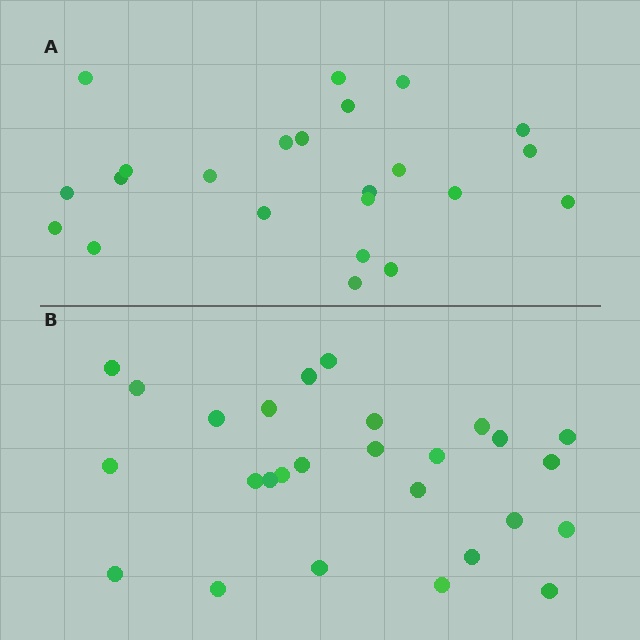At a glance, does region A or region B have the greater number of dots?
Region B (the bottom region) has more dots.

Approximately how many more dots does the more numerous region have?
Region B has about 4 more dots than region A.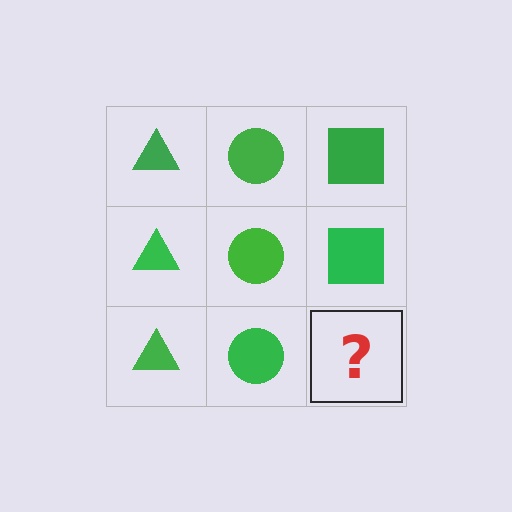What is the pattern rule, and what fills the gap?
The rule is that each column has a consistent shape. The gap should be filled with a green square.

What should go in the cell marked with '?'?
The missing cell should contain a green square.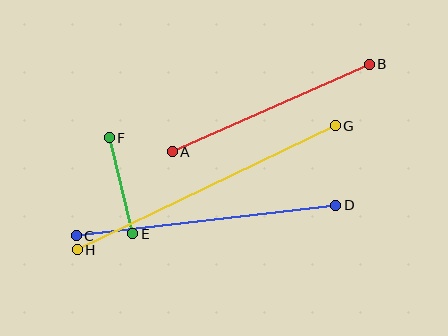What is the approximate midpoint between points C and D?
The midpoint is at approximately (206, 221) pixels.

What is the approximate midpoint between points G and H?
The midpoint is at approximately (206, 188) pixels.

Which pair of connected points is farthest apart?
Points G and H are farthest apart.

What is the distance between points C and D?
The distance is approximately 262 pixels.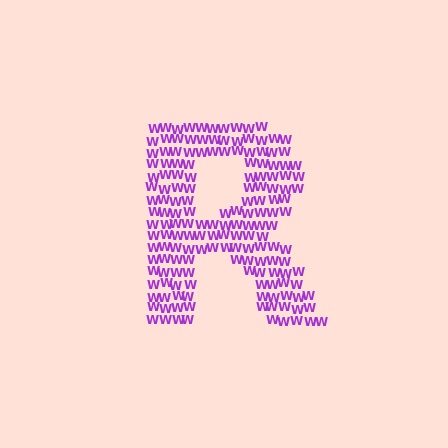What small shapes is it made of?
It is made of small letter W's.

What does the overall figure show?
The overall figure shows the letter R.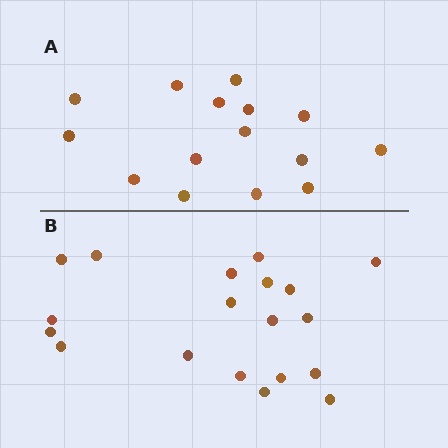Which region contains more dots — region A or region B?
Region B (the bottom region) has more dots.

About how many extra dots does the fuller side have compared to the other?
Region B has about 4 more dots than region A.